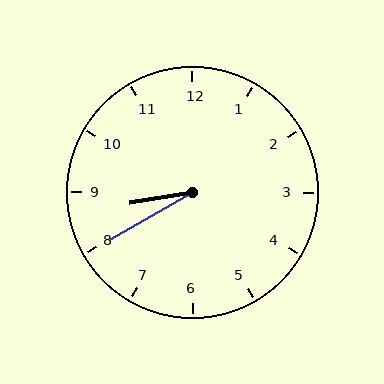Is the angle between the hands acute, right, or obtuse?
It is acute.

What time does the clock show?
8:40.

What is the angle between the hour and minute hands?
Approximately 20 degrees.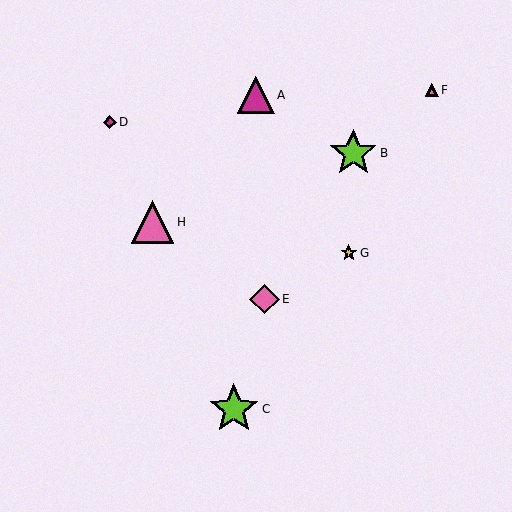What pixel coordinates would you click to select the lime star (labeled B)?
Click at (353, 153) to select the lime star B.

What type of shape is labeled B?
Shape B is a lime star.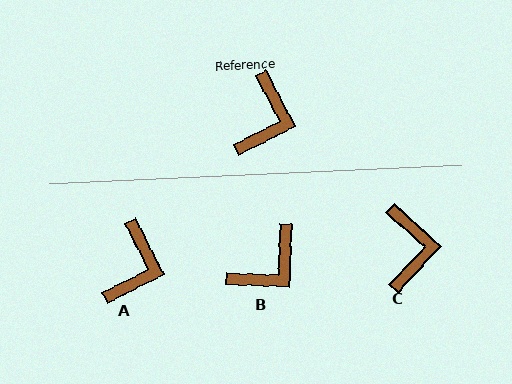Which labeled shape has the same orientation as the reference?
A.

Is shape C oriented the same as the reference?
No, it is off by about 21 degrees.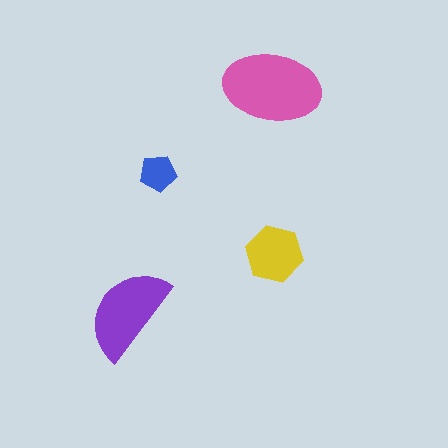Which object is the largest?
The pink ellipse.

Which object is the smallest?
The blue pentagon.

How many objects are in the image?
There are 4 objects in the image.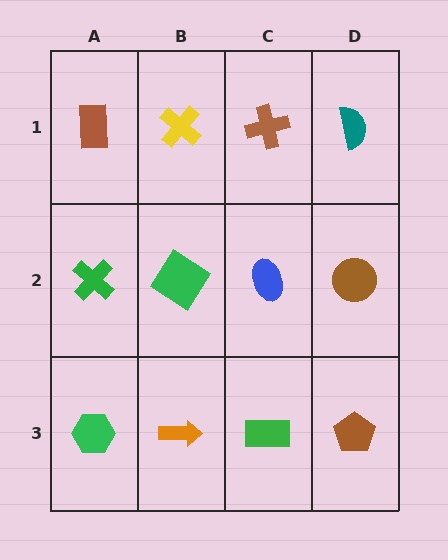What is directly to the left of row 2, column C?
A green diamond.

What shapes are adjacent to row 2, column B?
A yellow cross (row 1, column B), an orange arrow (row 3, column B), a green cross (row 2, column A), a blue ellipse (row 2, column C).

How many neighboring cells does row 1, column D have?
2.